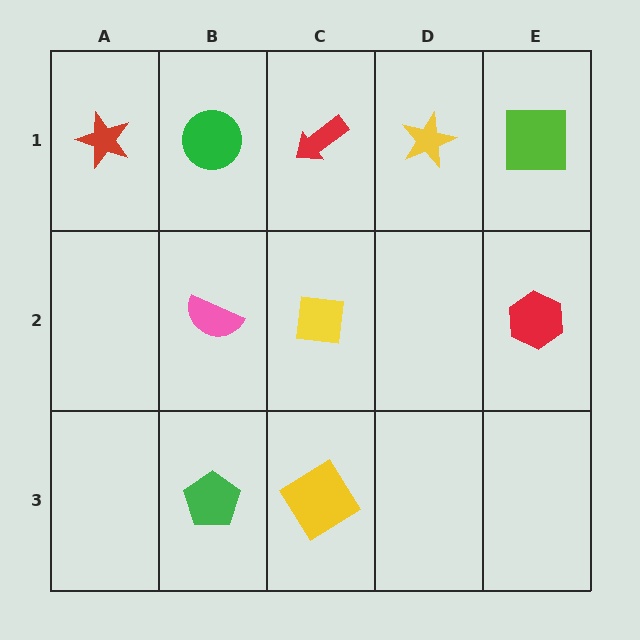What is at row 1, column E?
A lime square.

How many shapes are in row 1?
5 shapes.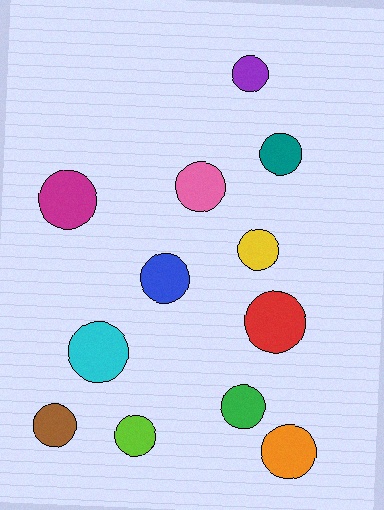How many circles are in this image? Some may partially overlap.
There are 12 circles.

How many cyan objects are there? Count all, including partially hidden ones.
There is 1 cyan object.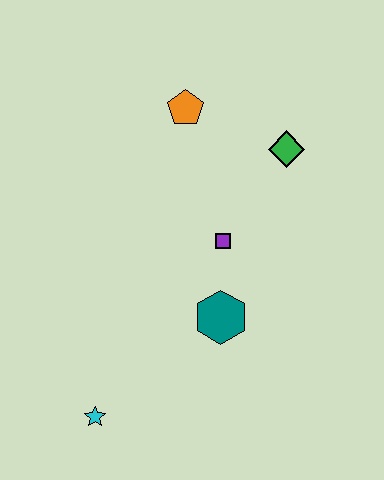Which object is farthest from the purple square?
The cyan star is farthest from the purple square.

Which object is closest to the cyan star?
The teal hexagon is closest to the cyan star.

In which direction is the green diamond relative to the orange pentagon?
The green diamond is to the right of the orange pentagon.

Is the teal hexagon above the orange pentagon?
No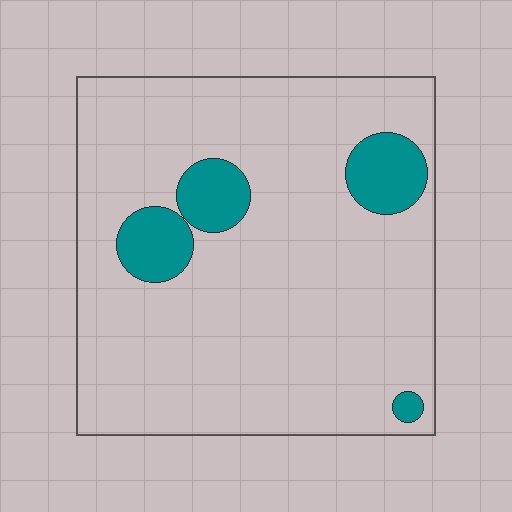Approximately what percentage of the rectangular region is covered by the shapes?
Approximately 10%.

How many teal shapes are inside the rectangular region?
4.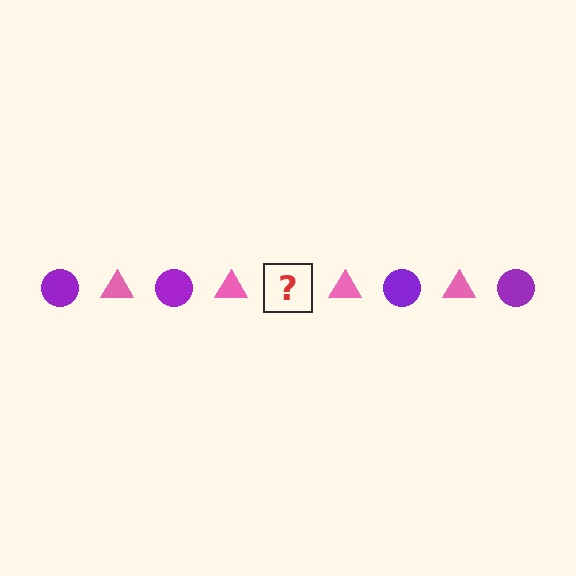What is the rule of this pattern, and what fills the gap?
The rule is that the pattern alternates between purple circle and pink triangle. The gap should be filled with a purple circle.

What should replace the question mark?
The question mark should be replaced with a purple circle.